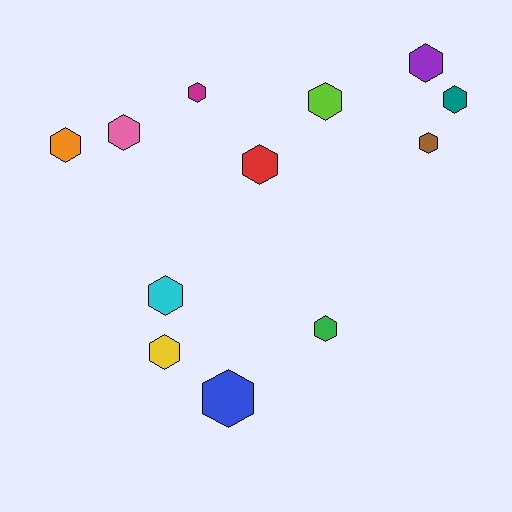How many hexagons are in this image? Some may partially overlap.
There are 12 hexagons.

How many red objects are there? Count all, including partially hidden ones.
There is 1 red object.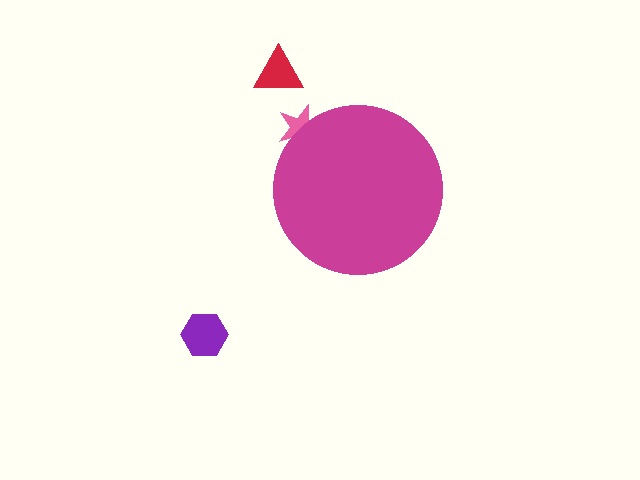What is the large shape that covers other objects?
A magenta circle.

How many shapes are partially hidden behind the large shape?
1 shape is partially hidden.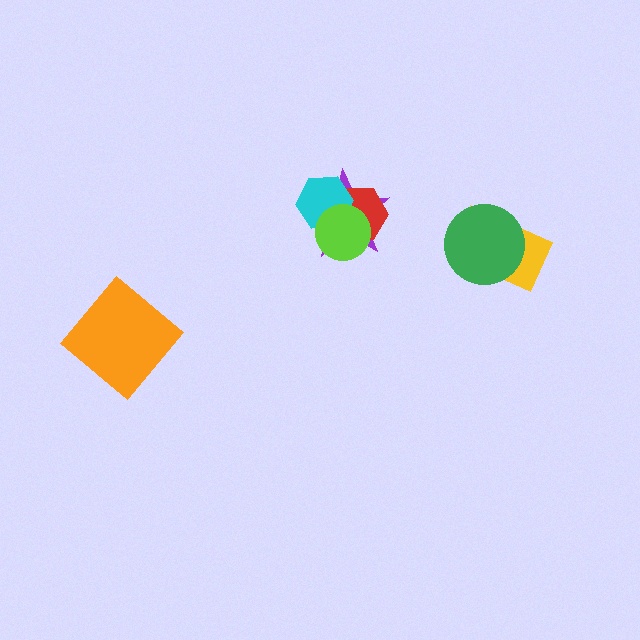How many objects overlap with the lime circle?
3 objects overlap with the lime circle.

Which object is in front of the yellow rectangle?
The green circle is in front of the yellow rectangle.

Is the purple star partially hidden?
Yes, it is partially covered by another shape.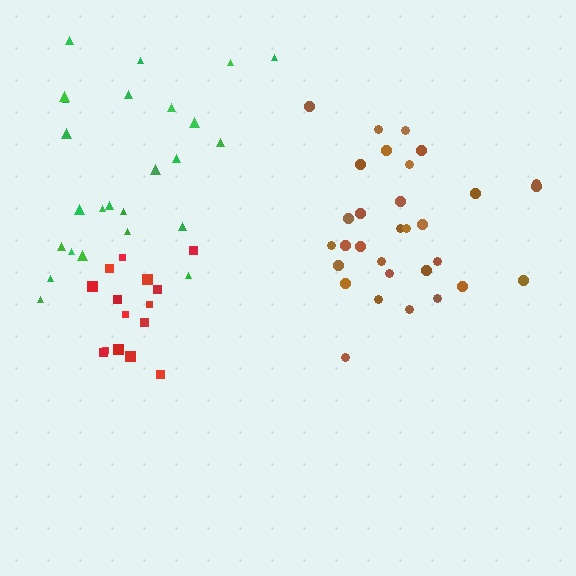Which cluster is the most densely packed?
Red.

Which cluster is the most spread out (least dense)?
Green.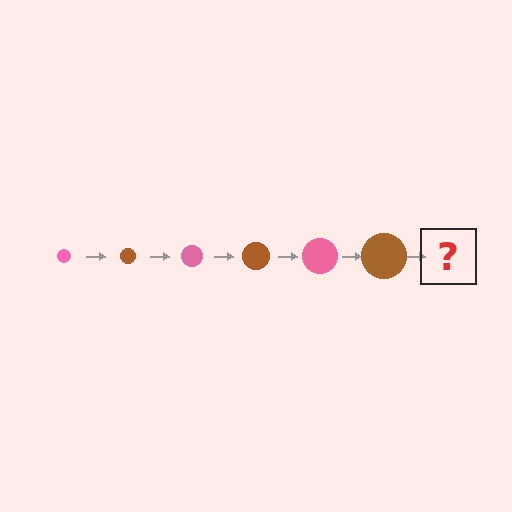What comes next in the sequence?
The next element should be a pink circle, larger than the previous one.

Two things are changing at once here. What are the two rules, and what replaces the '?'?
The two rules are that the circle grows larger each step and the color cycles through pink and brown. The '?' should be a pink circle, larger than the previous one.